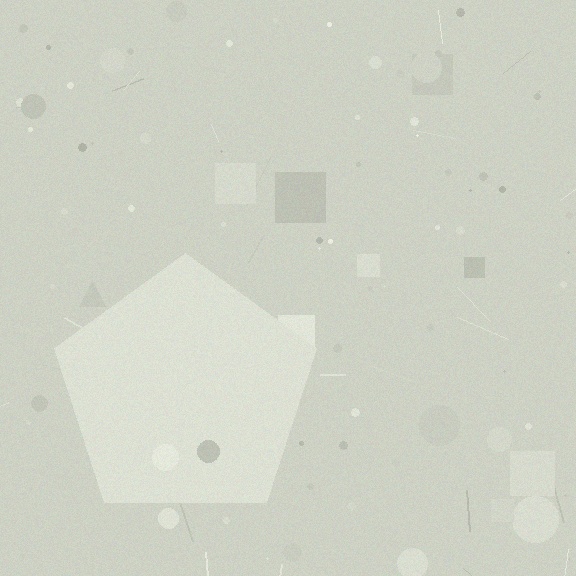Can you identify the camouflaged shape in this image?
The camouflaged shape is a pentagon.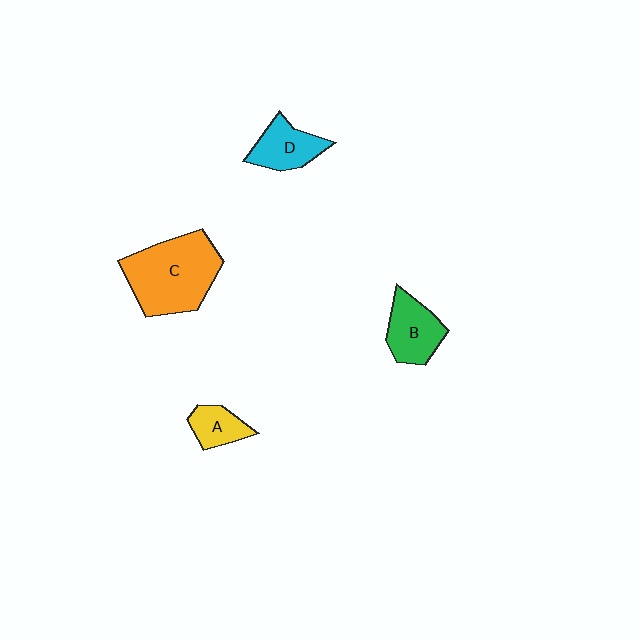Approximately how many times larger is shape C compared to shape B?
Approximately 1.9 times.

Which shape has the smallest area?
Shape A (yellow).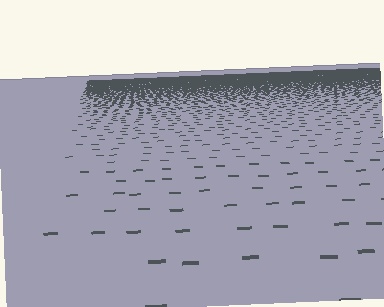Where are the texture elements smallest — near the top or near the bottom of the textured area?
Near the top.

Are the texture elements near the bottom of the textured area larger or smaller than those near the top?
Larger. Near the bottom, elements are closer to the viewer and appear at a bigger on-screen size.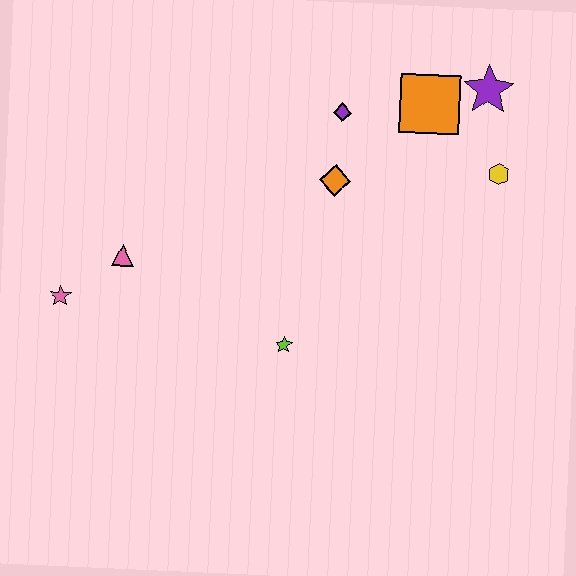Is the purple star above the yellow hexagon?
Yes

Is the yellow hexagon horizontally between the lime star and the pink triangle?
No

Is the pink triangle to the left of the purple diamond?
Yes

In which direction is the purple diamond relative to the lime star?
The purple diamond is above the lime star.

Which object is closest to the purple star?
The orange square is closest to the purple star.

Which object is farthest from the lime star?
The purple star is farthest from the lime star.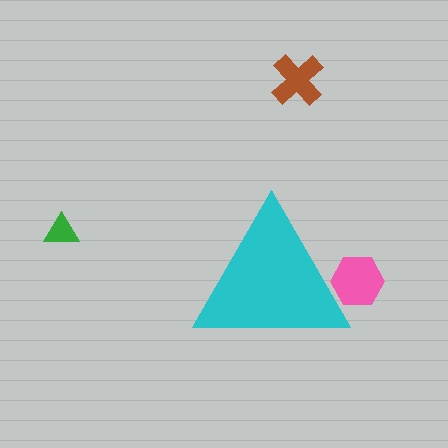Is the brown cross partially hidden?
No, the brown cross is fully visible.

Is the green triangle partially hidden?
No, the green triangle is fully visible.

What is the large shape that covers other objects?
A cyan triangle.